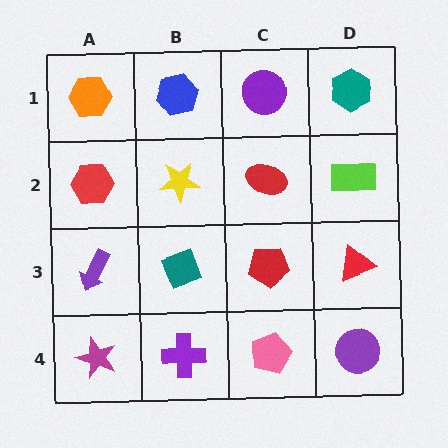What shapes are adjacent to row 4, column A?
A purple arrow (row 3, column A), a purple cross (row 4, column B).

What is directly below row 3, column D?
A purple circle.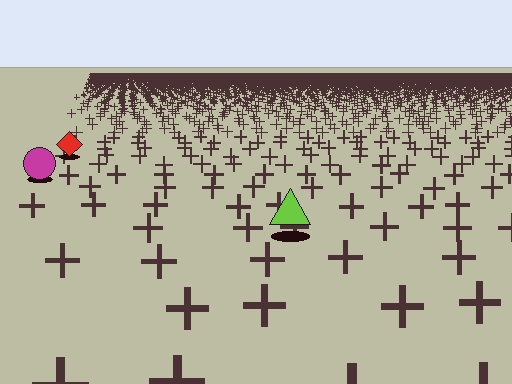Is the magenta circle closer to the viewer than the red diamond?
Yes. The magenta circle is closer — you can tell from the texture gradient: the ground texture is coarser near it.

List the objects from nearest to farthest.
From nearest to farthest: the lime triangle, the magenta circle, the red diamond.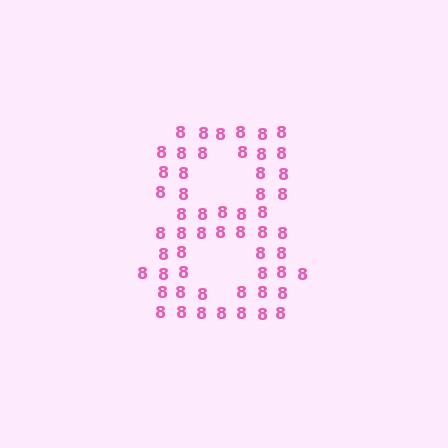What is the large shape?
The large shape is the digit 8.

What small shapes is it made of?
It is made of small digit 8's.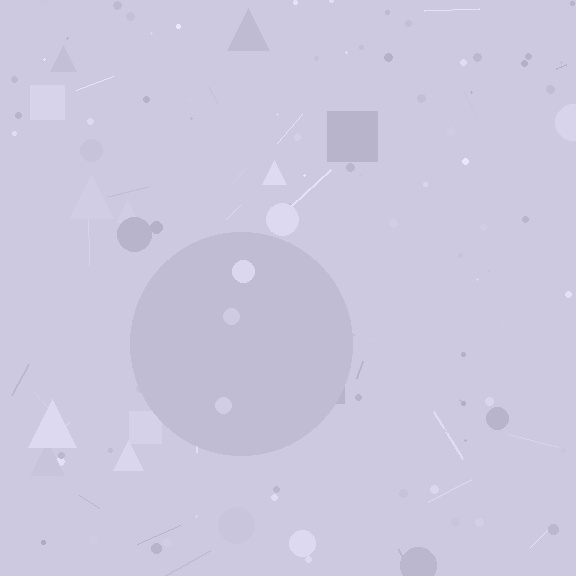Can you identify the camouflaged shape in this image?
The camouflaged shape is a circle.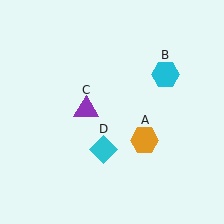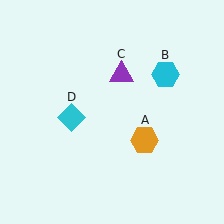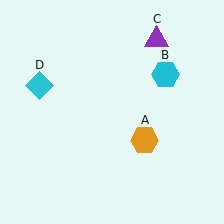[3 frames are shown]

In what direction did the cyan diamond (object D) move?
The cyan diamond (object D) moved up and to the left.